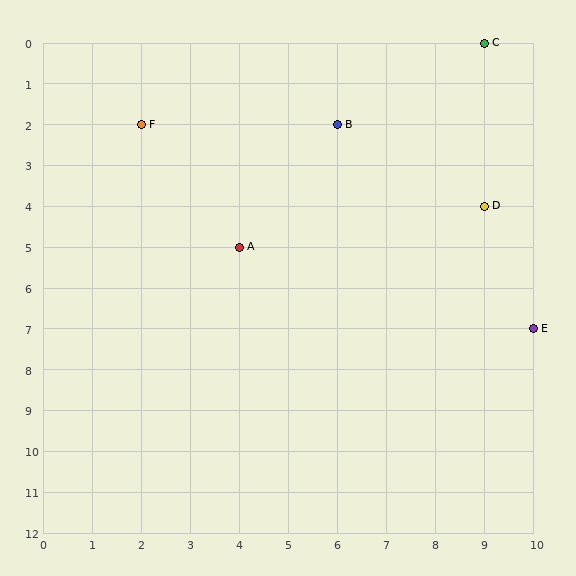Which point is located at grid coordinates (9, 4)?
Point D is at (9, 4).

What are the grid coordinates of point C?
Point C is at grid coordinates (9, 0).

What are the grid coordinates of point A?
Point A is at grid coordinates (4, 5).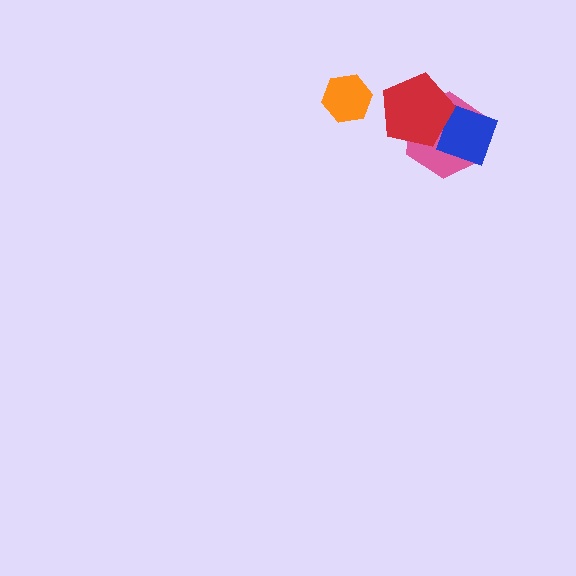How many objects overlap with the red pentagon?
2 objects overlap with the red pentagon.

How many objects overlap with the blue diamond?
2 objects overlap with the blue diamond.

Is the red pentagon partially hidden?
No, no other shape covers it.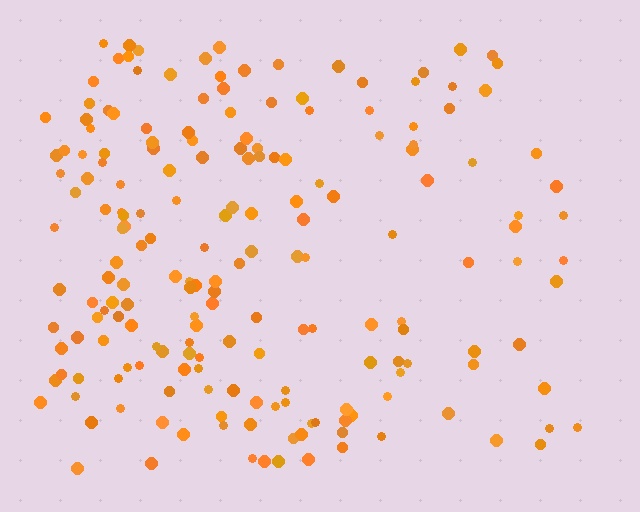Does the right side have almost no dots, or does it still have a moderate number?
Still a moderate number, just noticeably fewer than the left.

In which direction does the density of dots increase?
From right to left, with the left side densest.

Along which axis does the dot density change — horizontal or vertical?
Horizontal.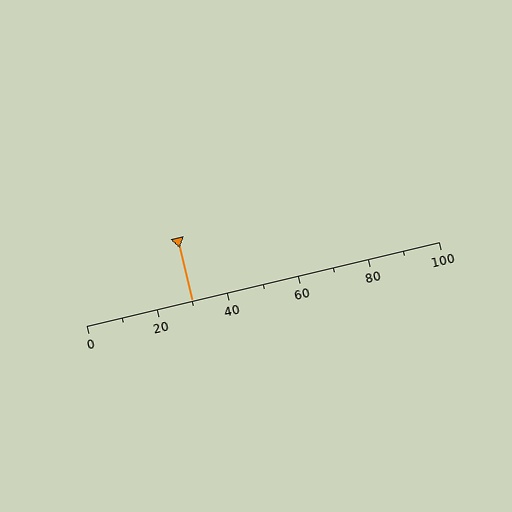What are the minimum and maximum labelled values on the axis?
The axis runs from 0 to 100.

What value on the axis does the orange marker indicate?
The marker indicates approximately 30.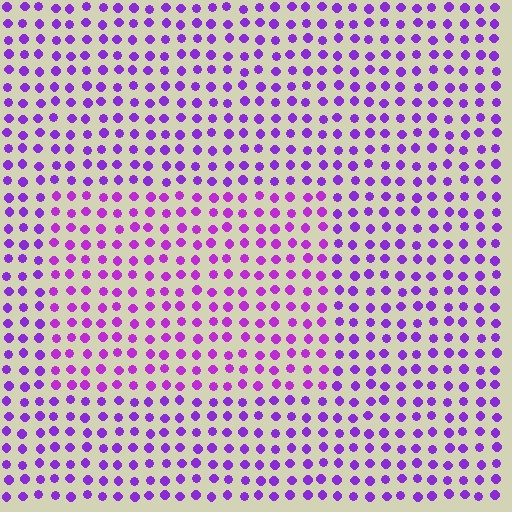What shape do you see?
I see a rectangle.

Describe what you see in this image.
The image is filled with small purple elements in a uniform arrangement. A rectangle-shaped region is visible where the elements are tinted to a slightly different hue, forming a subtle color boundary.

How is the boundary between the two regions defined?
The boundary is defined purely by a slight shift in hue (about 18 degrees). Spacing, size, and orientation are identical on both sides.